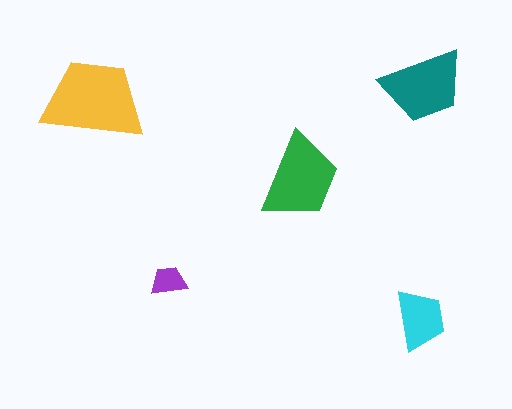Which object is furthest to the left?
The yellow trapezoid is leftmost.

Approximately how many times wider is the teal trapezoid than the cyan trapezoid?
About 1.5 times wider.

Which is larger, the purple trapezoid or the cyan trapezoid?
The cyan one.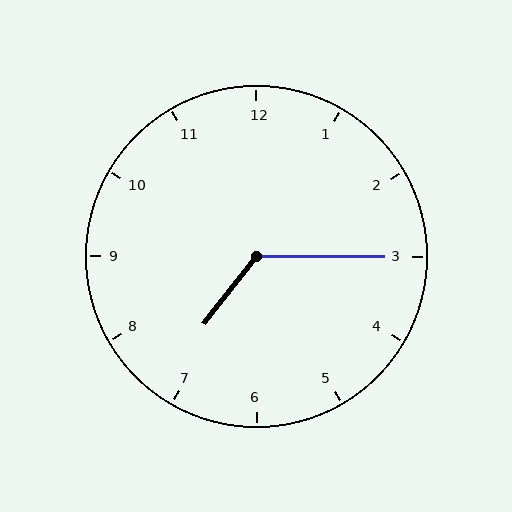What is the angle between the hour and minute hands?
Approximately 128 degrees.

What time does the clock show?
7:15.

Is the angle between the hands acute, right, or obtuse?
It is obtuse.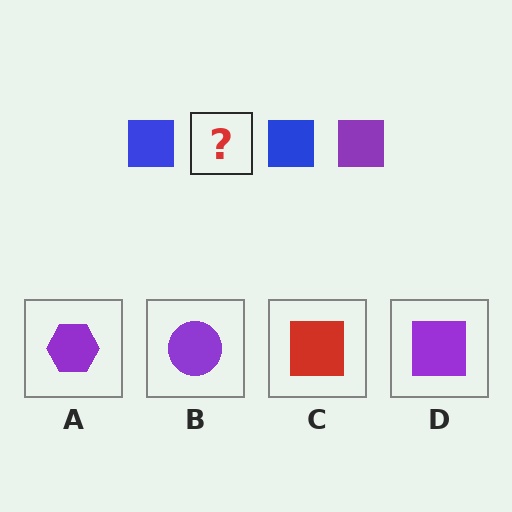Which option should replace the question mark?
Option D.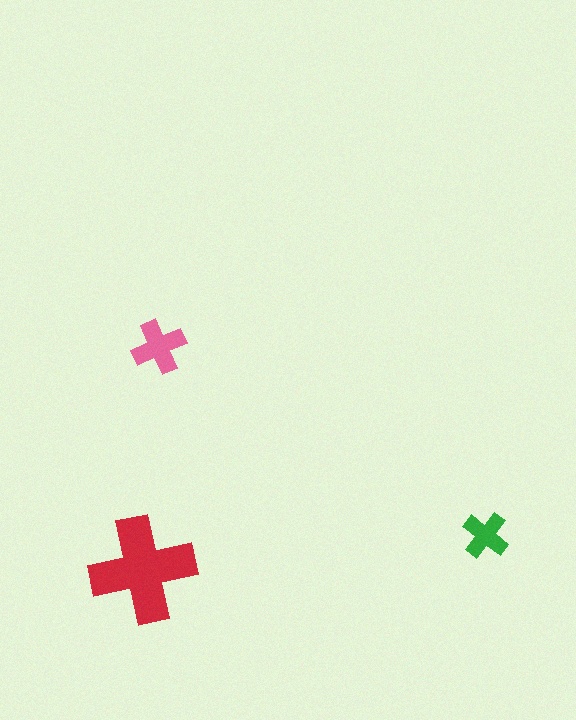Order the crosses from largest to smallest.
the red one, the pink one, the green one.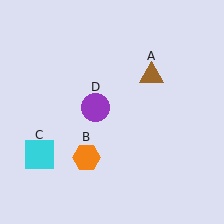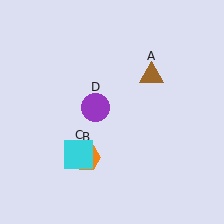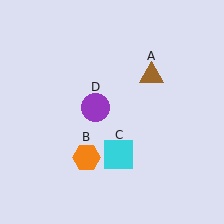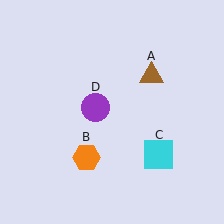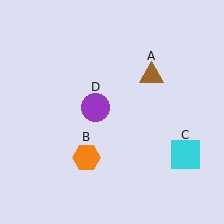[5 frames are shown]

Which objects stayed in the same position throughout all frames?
Brown triangle (object A) and orange hexagon (object B) and purple circle (object D) remained stationary.